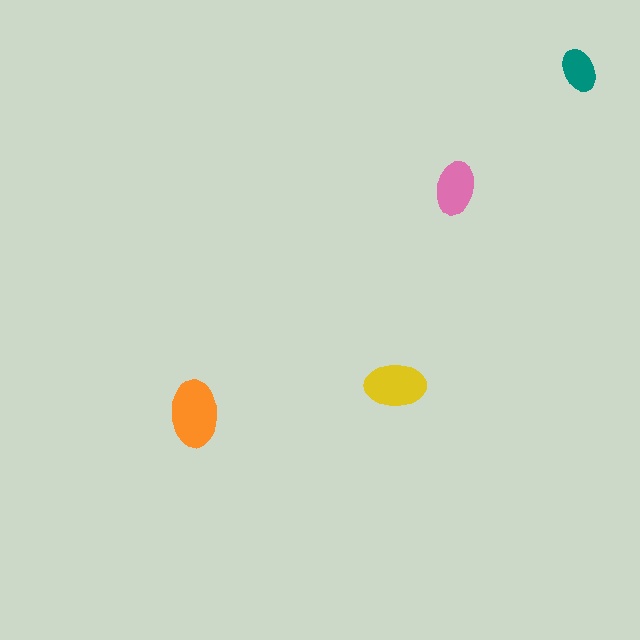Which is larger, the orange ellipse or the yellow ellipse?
The orange one.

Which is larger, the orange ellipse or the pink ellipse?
The orange one.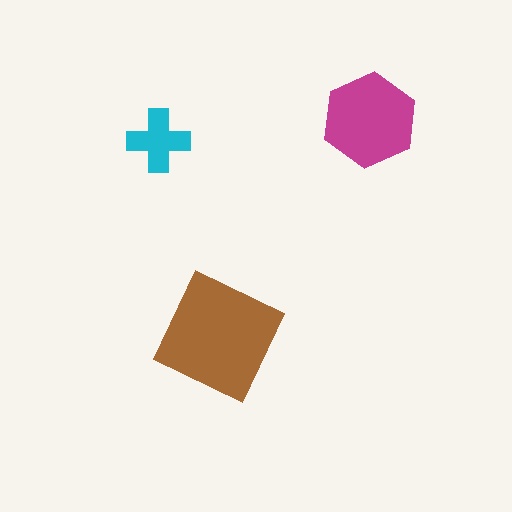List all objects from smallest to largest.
The cyan cross, the magenta hexagon, the brown square.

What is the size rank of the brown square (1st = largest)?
1st.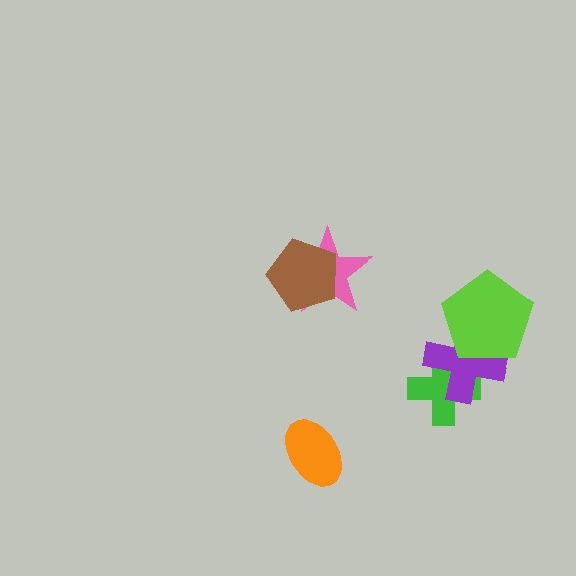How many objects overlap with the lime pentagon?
1 object overlaps with the lime pentagon.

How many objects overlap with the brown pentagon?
1 object overlaps with the brown pentagon.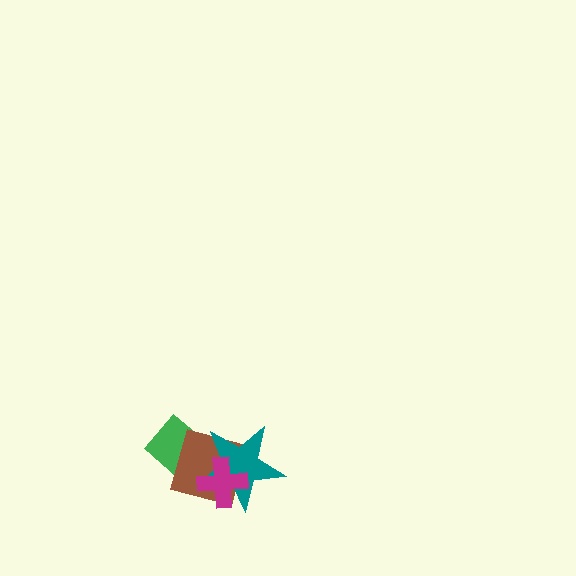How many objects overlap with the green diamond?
2 objects overlap with the green diamond.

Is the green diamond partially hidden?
Yes, it is partially covered by another shape.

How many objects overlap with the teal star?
3 objects overlap with the teal star.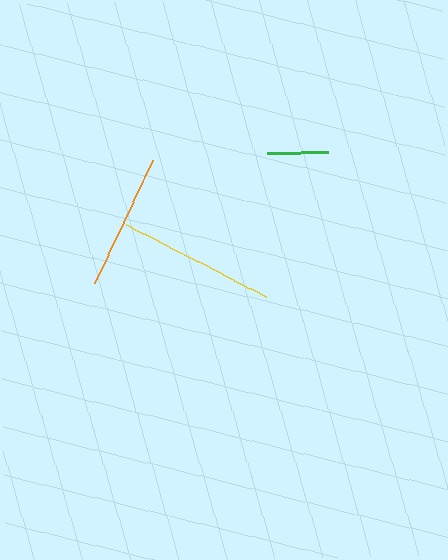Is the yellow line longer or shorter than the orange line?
The yellow line is longer than the orange line.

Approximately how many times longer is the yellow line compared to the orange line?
The yellow line is approximately 1.2 times the length of the orange line.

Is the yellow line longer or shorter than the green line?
The yellow line is longer than the green line.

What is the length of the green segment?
The green segment is approximately 61 pixels long.